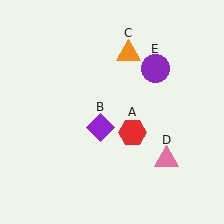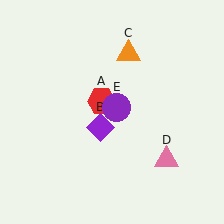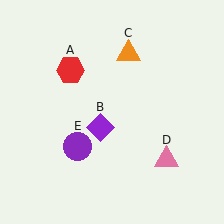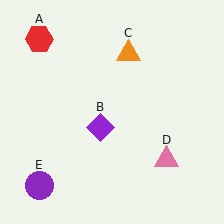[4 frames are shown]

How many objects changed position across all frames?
2 objects changed position: red hexagon (object A), purple circle (object E).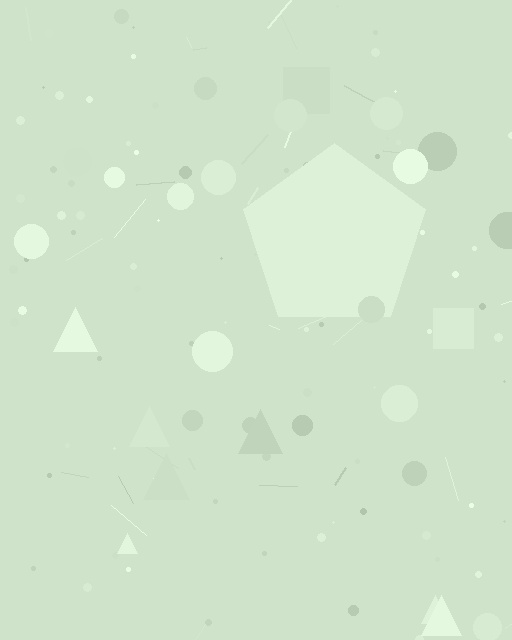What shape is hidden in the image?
A pentagon is hidden in the image.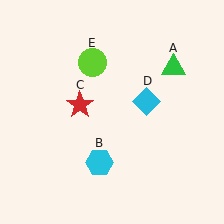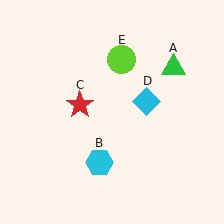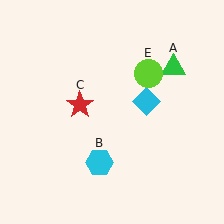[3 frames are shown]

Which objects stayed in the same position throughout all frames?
Green triangle (object A) and cyan hexagon (object B) and red star (object C) and cyan diamond (object D) remained stationary.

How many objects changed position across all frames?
1 object changed position: lime circle (object E).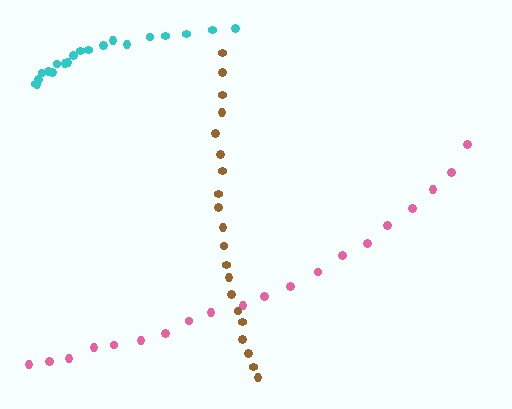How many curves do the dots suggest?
There are 3 distinct paths.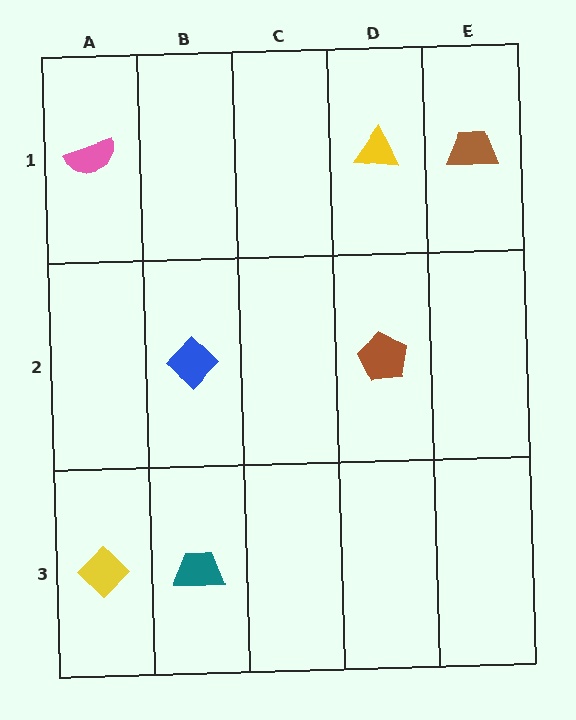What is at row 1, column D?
A yellow triangle.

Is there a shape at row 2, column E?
No, that cell is empty.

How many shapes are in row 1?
3 shapes.